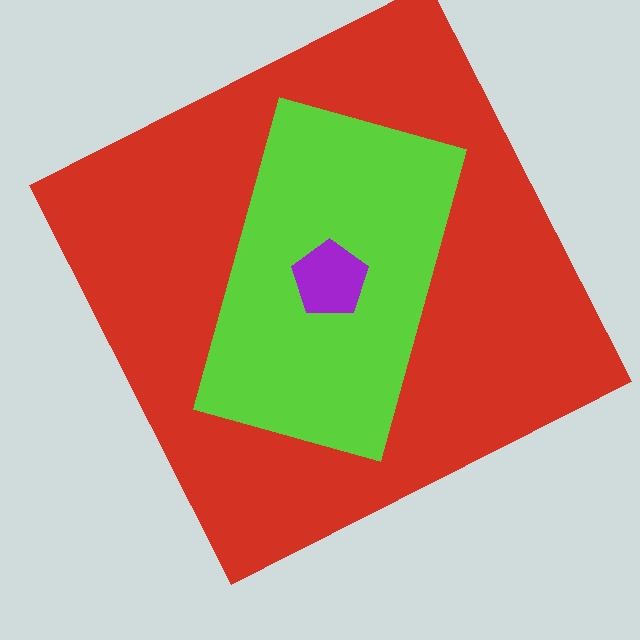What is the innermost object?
The purple pentagon.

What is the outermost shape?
The red square.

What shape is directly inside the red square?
The lime rectangle.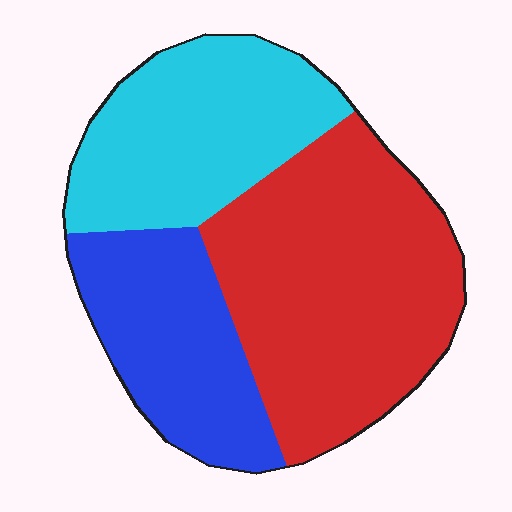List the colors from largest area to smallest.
From largest to smallest: red, cyan, blue.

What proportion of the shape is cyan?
Cyan covers around 30% of the shape.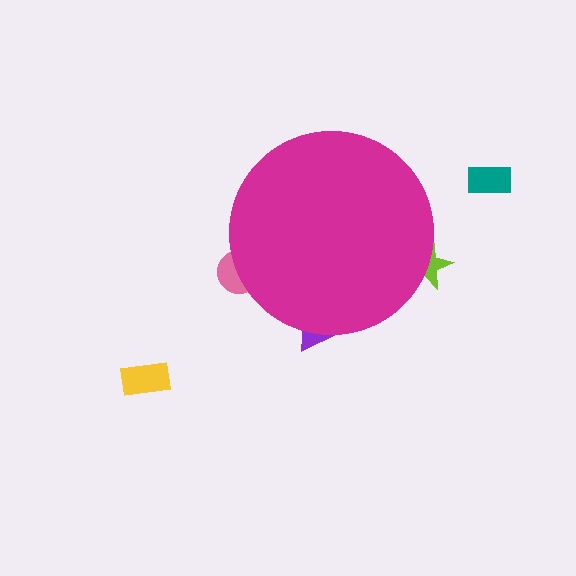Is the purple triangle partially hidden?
Yes, the purple triangle is partially hidden behind the magenta circle.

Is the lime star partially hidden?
Yes, the lime star is partially hidden behind the magenta circle.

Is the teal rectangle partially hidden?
No, the teal rectangle is fully visible.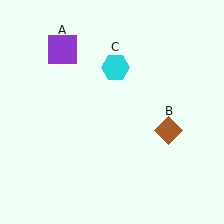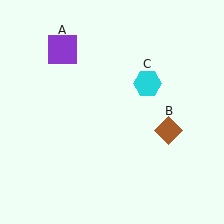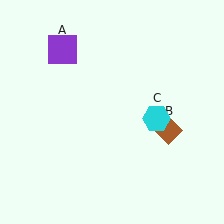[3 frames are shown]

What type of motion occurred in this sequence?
The cyan hexagon (object C) rotated clockwise around the center of the scene.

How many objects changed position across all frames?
1 object changed position: cyan hexagon (object C).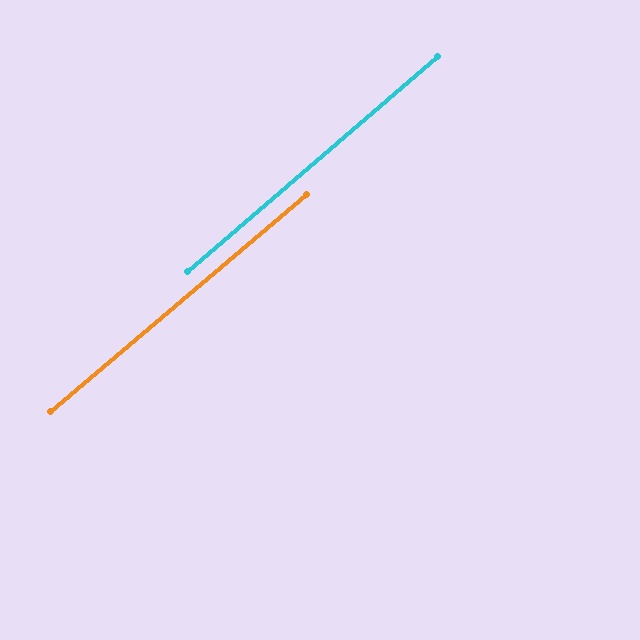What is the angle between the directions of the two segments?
Approximately 0 degrees.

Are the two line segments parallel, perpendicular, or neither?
Parallel — their directions differ by only 0.4°.